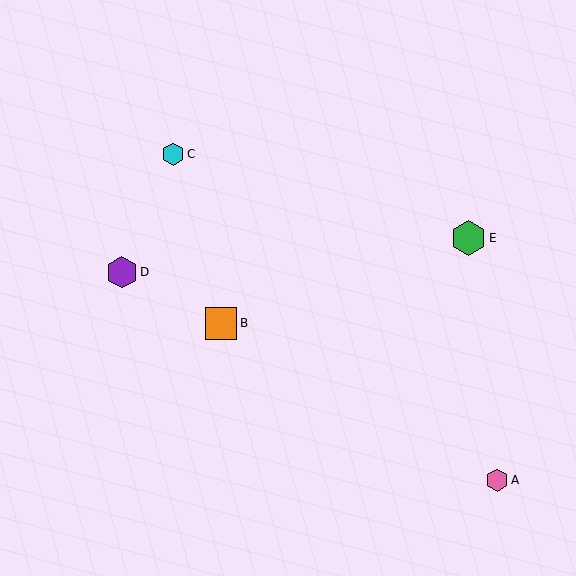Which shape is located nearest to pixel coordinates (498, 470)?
The pink hexagon (labeled A) at (497, 480) is nearest to that location.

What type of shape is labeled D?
Shape D is a purple hexagon.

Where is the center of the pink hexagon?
The center of the pink hexagon is at (497, 480).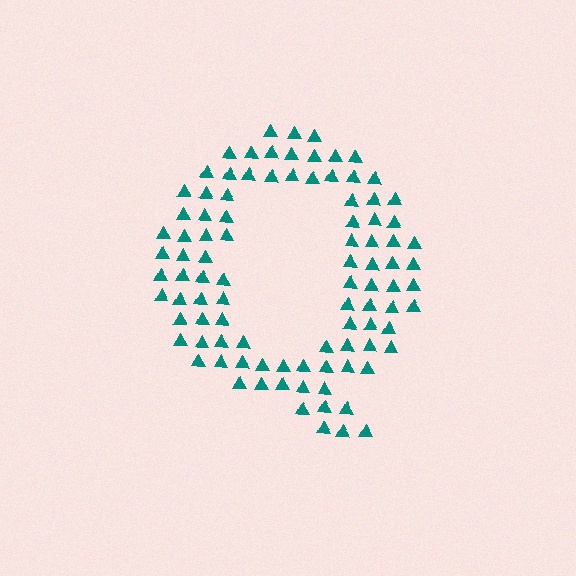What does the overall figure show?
The overall figure shows the letter Q.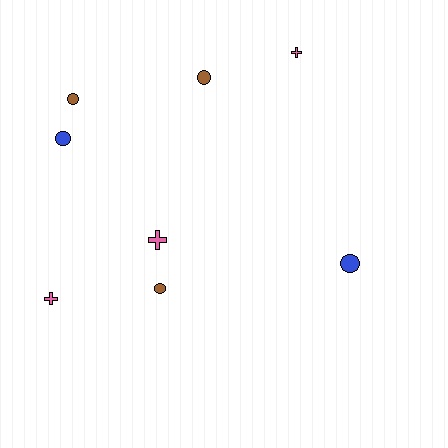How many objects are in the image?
There are 8 objects.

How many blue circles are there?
There are 2 blue circles.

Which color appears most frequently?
Pink, with 3 objects.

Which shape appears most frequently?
Circle, with 5 objects.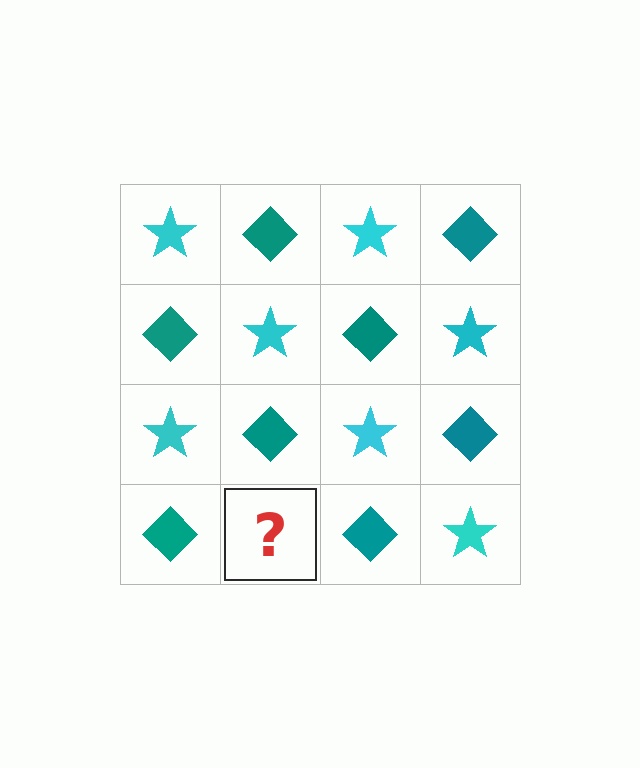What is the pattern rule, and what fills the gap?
The rule is that it alternates cyan star and teal diamond in a checkerboard pattern. The gap should be filled with a cyan star.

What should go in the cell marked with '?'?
The missing cell should contain a cyan star.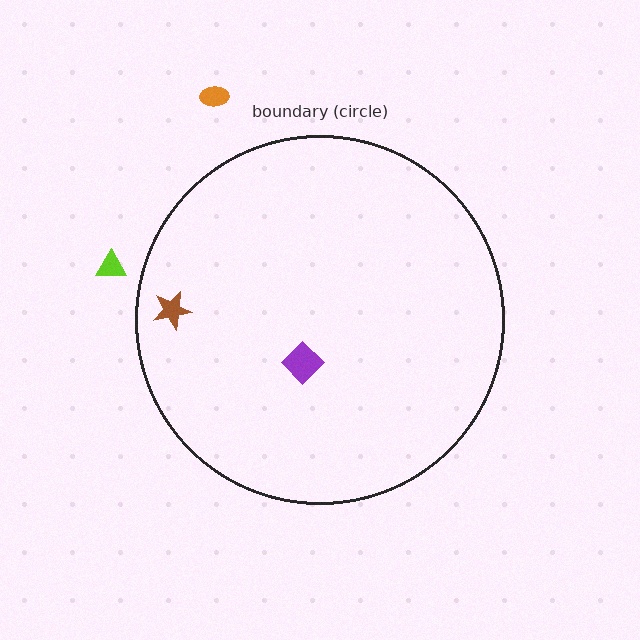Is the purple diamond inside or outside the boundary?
Inside.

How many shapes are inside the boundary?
2 inside, 2 outside.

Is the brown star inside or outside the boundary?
Inside.